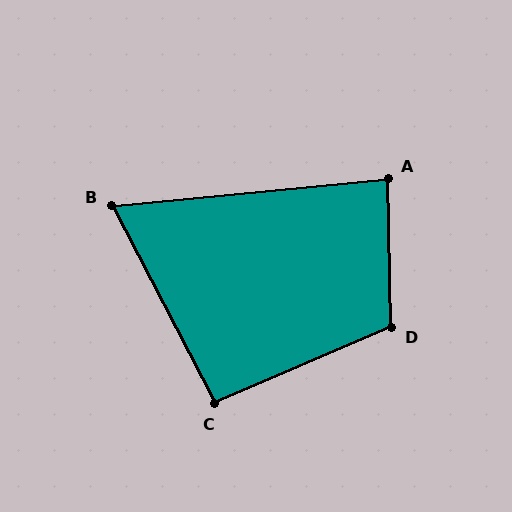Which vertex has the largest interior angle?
D, at approximately 112 degrees.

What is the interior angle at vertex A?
Approximately 86 degrees (approximately right).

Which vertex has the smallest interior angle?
B, at approximately 68 degrees.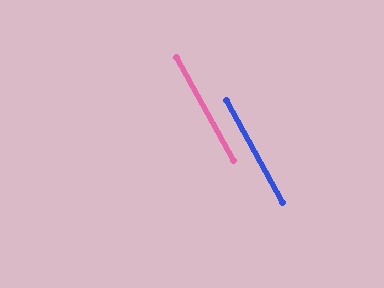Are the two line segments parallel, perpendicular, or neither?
Parallel — their directions differ by only 0.3°.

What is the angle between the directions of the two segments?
Approximately 0 degrees.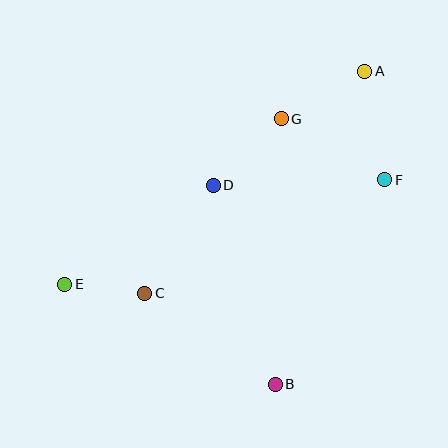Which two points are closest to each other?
Points C and E are closest to each other.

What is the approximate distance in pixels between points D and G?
The distance between D and G is approximately 95 pixels.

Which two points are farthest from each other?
Points A and E are farthest from each other.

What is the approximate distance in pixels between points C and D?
The distance between C and D is approximately 128 pixels.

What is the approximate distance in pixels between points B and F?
The distance between B and F is approximately 232 pixels.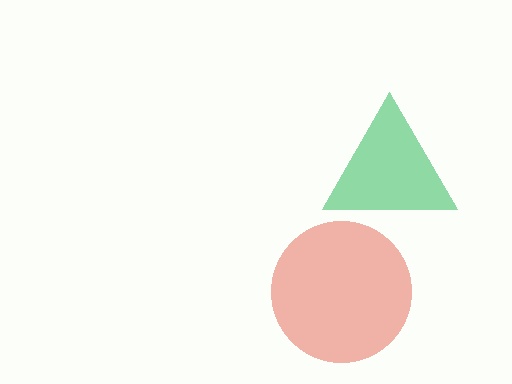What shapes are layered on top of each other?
The layered shapes are: a red circle, a green triangle.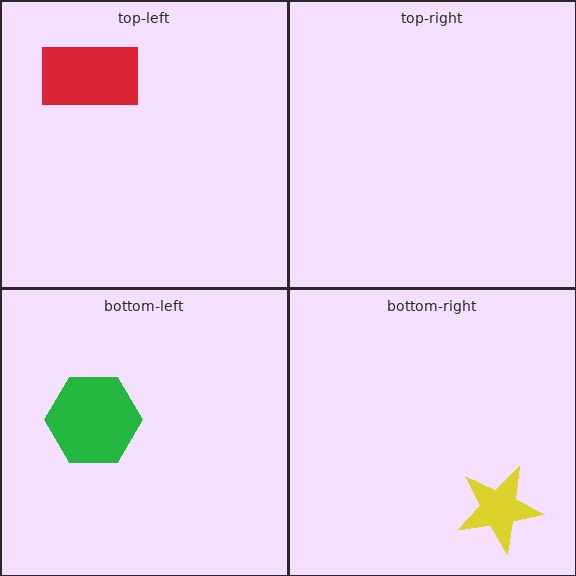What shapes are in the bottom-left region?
The green hexagon.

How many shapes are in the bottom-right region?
1.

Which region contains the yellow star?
The bottom-right region.